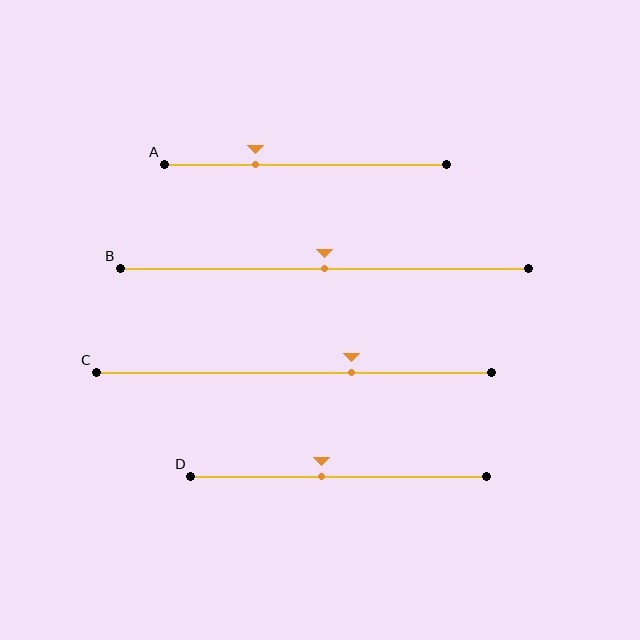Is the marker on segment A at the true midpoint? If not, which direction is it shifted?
No, the marker on segment A is shifted to the left by about 18% of the segment length.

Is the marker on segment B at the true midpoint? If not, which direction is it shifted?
Yes, the marker on segment B is at the true midpoint.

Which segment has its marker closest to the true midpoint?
Segment B has its marker closest to the true midpoint.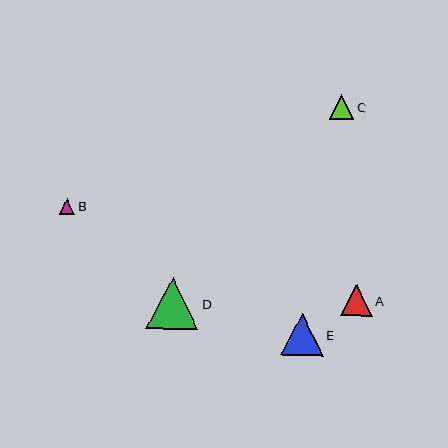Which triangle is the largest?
Triangle D is the largest with a size of approximately 52 pixels.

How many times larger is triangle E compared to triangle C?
Triangle E is approximately 1.7 times the size of triangle C.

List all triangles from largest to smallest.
From largest to smallest: D, E, A, C, B.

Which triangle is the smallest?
Triangle B is the smallest with a size of approximately 16 pixels.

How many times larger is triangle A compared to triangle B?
Triangle A is approximately 2.0 times the size of triangle B.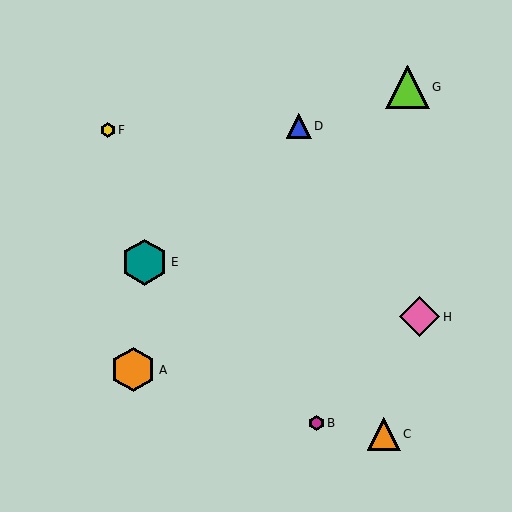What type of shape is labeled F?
Shape F is a yellow hexagon.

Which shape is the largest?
The teal hexagon (labeled E) is the largest.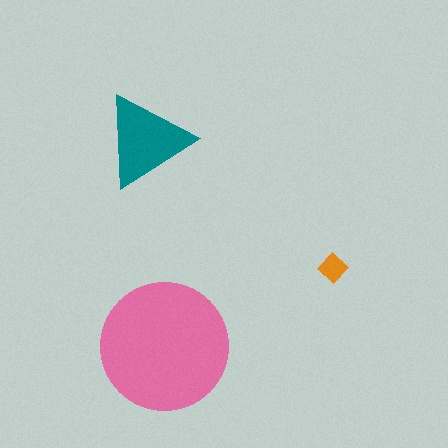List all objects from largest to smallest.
The pink circle, the teal triangle, the orange diamond.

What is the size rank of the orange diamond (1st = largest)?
3rd.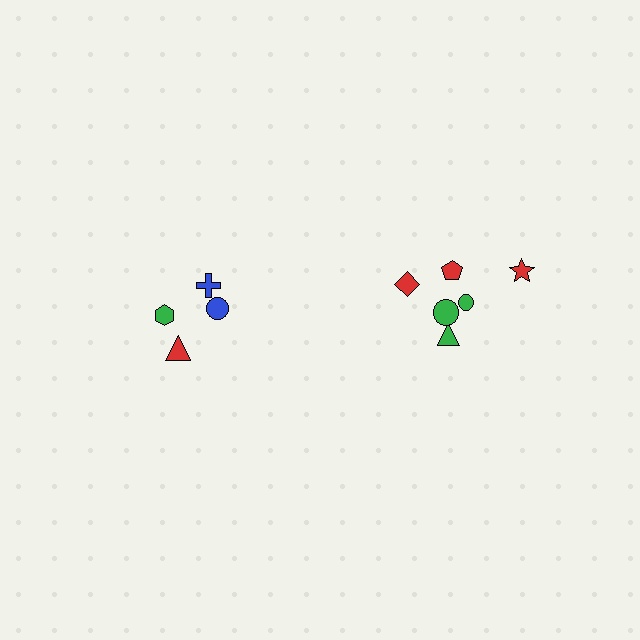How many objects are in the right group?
There are 6 objects.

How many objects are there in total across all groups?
There are 10 objects.